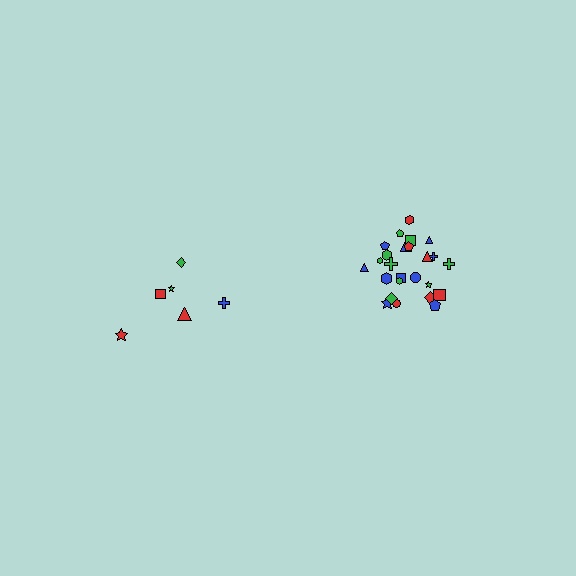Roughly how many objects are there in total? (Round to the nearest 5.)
Roughly 30 objects in total.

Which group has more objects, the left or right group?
The right group.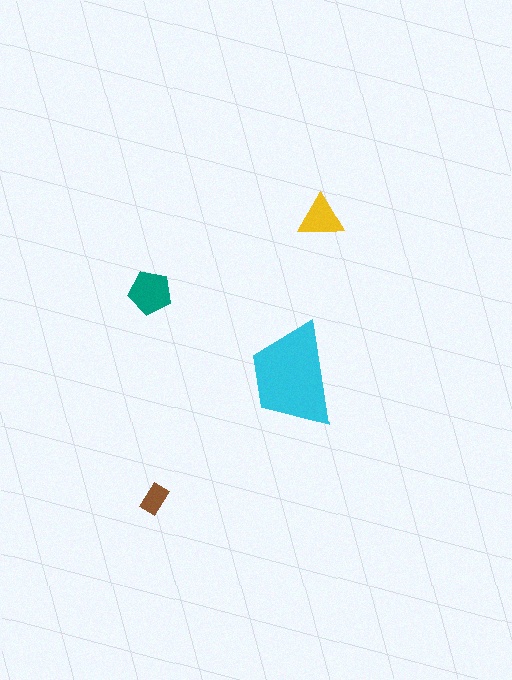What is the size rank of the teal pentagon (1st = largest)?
2nd.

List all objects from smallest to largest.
The brown rectangle, the yellow triangle, the teal pentagon, the cyan trapezoid.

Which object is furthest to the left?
The teal pentagon is leftmost.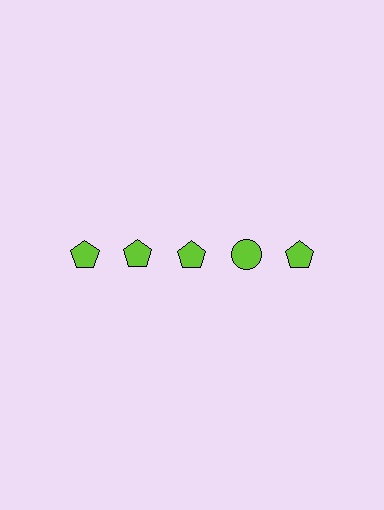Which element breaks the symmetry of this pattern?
The lime circle in the top row, second from right column breaks the symmetry. All other shapes are lime pentagons.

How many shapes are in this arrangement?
There are 5 shapes arranged in a grid pattern.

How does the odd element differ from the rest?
It has a different shape: circle instead of pentagon.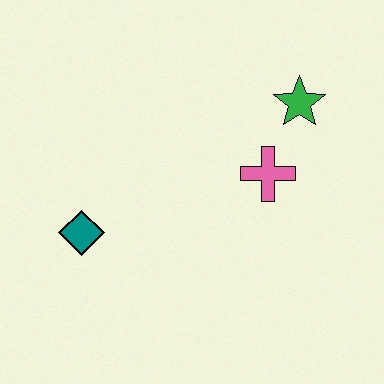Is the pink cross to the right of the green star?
No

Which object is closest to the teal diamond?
The pink cross is closest to the teal diamond.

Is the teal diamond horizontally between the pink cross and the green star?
No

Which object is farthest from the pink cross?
The teal diamond is farthest from the pink cross.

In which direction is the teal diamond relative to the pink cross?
The teal diamond is to the left of the pink cross.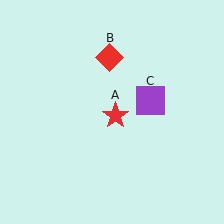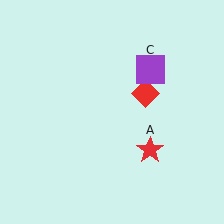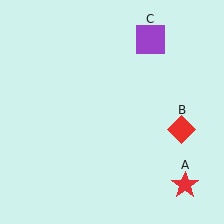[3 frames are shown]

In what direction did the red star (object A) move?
The red star (object A) moved down and to the right.